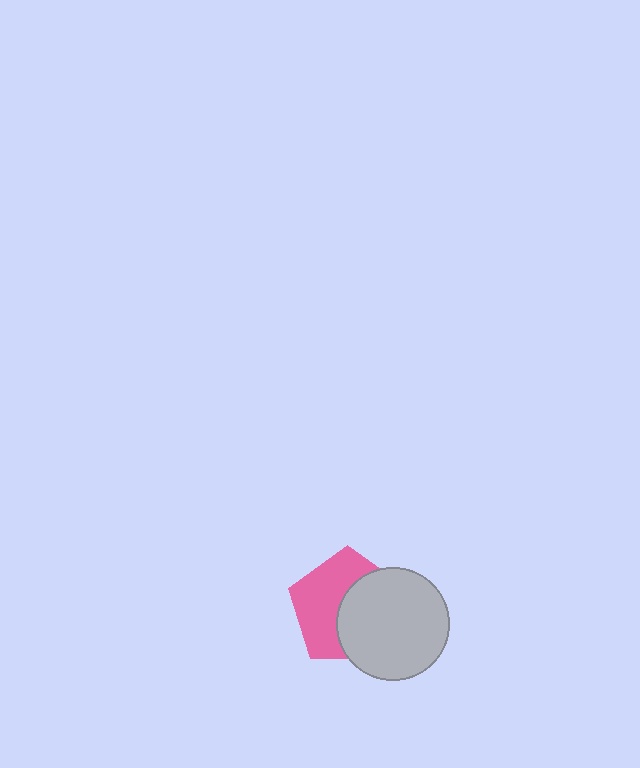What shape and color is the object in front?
The object in front is a light gray circle.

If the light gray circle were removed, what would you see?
You would see the complete pink pentagon.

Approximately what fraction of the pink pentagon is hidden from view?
Roughly 49% of the pink pentagon is hidden behind the light gray circle.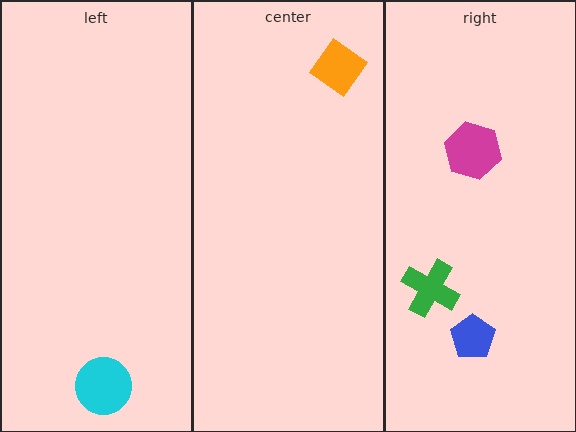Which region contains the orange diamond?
The center region.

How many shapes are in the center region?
1.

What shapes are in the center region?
The orange diamond.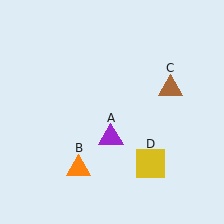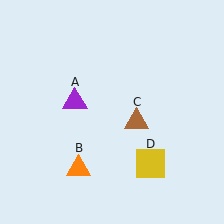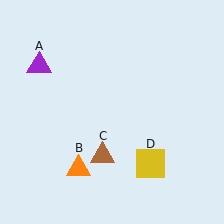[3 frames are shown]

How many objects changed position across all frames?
2 objects changed position: purple triangle (object A), brown triangle (object C).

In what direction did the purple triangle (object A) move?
The purple triangle (object A) moved up and to the left.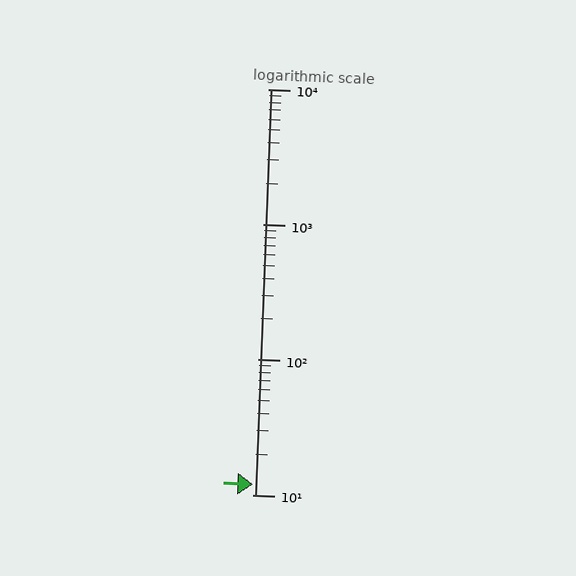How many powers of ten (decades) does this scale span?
The scale spans 3 decades, from 10 to 10000.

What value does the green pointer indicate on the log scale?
The pointer indicates approximately 12.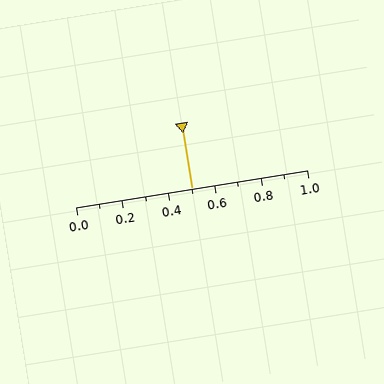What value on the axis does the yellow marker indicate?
The marker indicates approximately 0.5.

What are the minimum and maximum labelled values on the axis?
The axis runs from 0.0 to 1.0.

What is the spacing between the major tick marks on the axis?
The major ticks are spaced 0.2 apart.